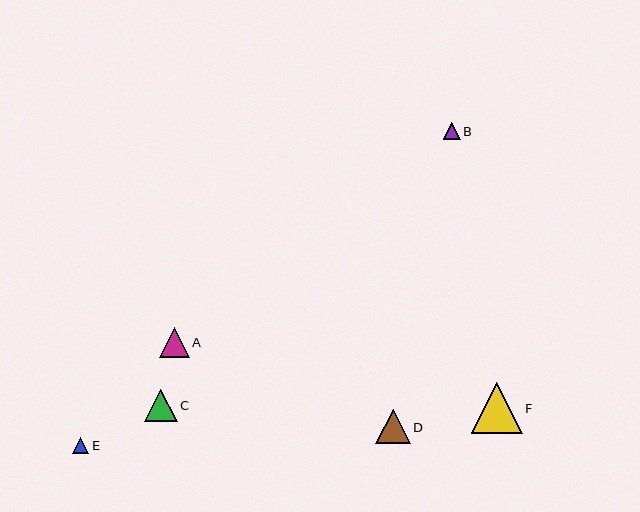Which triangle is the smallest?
Triangle E is the smallest with a size of approximately 16 pixels.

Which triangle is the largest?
Triangle F is the largest with a size of approximately 51 pixels.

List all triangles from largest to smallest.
From largest to smallest: F, D, C, A, B, E.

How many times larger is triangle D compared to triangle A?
Triangle D is approximately 1.2 times the size of triangle A.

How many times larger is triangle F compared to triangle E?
Triangle F is approximately 3.1 times the size of triangle E.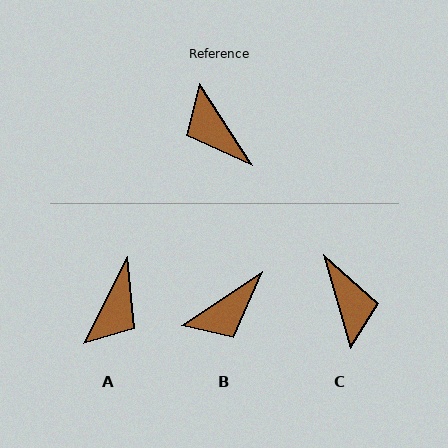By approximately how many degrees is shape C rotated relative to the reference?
Approximately 163 degrees counter-clockwise.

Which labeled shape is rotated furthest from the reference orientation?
C, about 163 degrees away.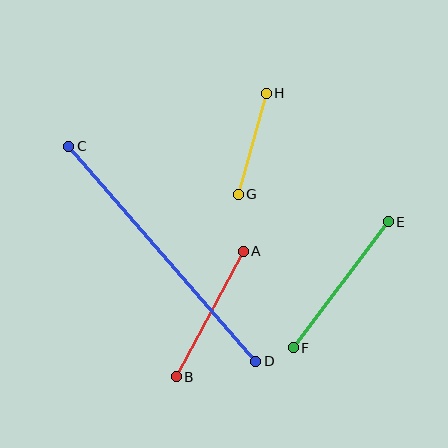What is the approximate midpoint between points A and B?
The midpoint is at approximately (210, 314) pixels.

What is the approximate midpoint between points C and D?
The midpoint is at approximately (162, 254) pixels.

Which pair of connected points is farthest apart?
Points C and D are farthest apart.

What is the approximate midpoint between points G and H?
The midpoint is at approximately (252, 144) pixels.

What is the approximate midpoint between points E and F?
The midpoint is at approximately (341, 285) pixels.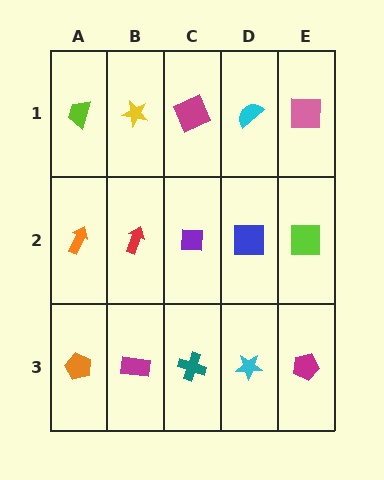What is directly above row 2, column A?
A lime trapezoid.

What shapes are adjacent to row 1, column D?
A blue square (row 2, column D), a magenta square (row 1, column C), a pink square (row 1, column E).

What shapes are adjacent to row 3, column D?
A blue square (row 2, column D), a teal cross (row 3, column C), a magenta pentagon (row 3, column E).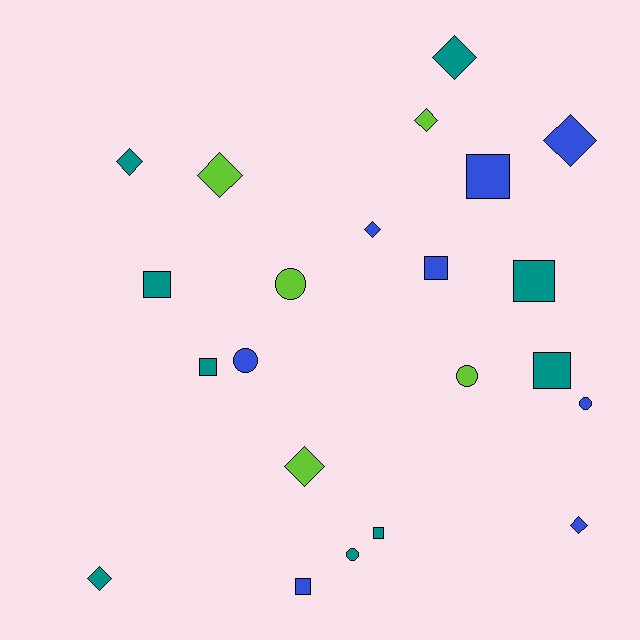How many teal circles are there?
There is 1 teal circle.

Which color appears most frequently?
Teal, with 9 objects.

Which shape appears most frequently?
Diamond, with 9 objects.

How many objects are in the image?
There are 22 objects.